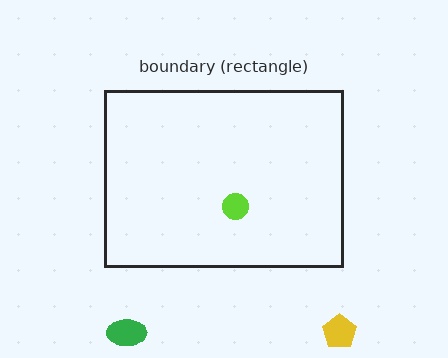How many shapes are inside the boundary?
1 inside, 2 outside.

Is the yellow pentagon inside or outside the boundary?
Outside.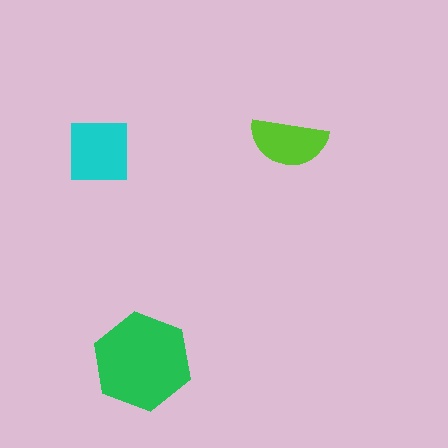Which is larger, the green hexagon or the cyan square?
The green hexagon.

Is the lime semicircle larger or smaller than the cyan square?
Smaller.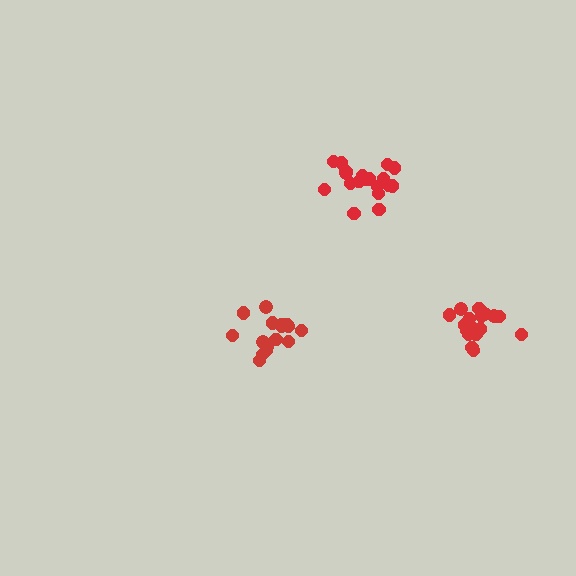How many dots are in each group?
Group 1: 19 dots, Group 2: 17 dots, Group 3: 17 dots (53 total).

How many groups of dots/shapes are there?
There are 3 groups.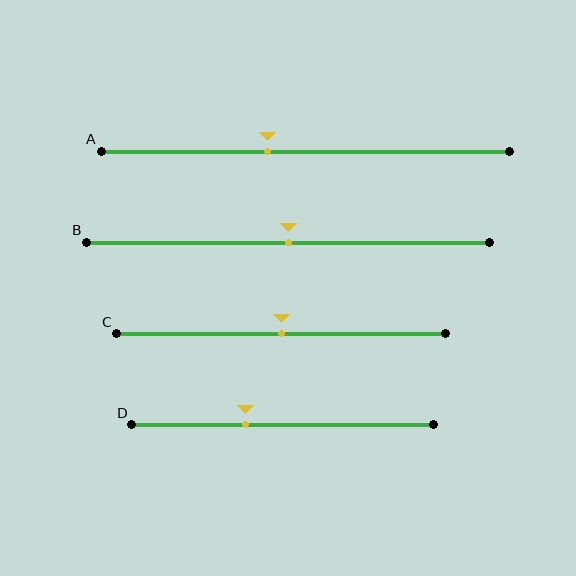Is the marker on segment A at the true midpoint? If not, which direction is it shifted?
No, the marker on segment A is shifted to the left by about 9% of the segment length.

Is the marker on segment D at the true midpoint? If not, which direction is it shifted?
No, the marker on segment D is shifted to the left by about 12% of the segment length.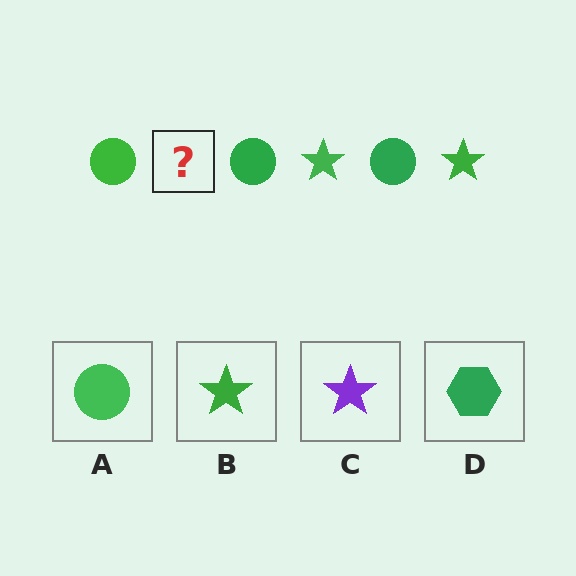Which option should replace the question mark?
Option B.